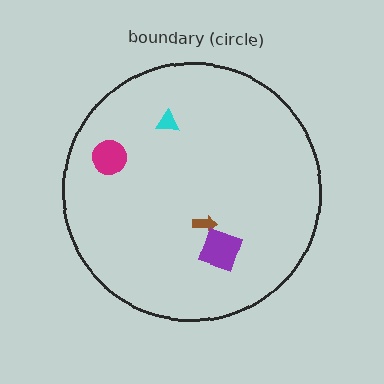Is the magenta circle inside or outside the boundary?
Inside.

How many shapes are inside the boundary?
4 inside, 0 outside.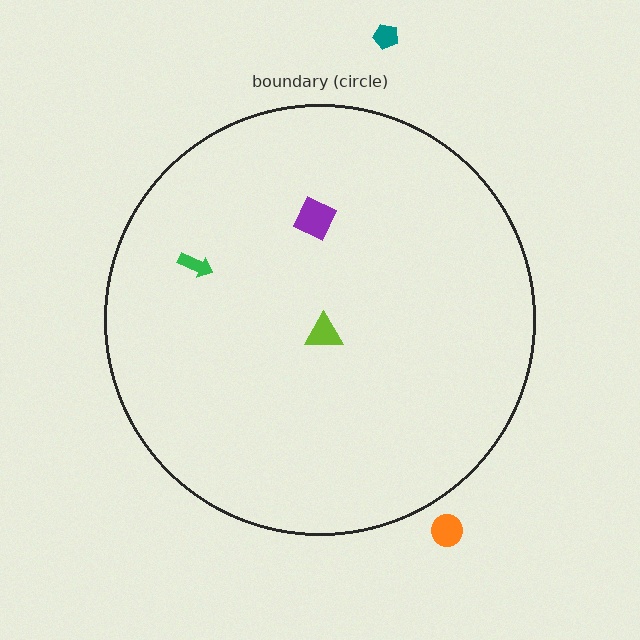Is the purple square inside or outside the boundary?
Inside.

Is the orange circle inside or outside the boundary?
Outside.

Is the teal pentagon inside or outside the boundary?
Outside.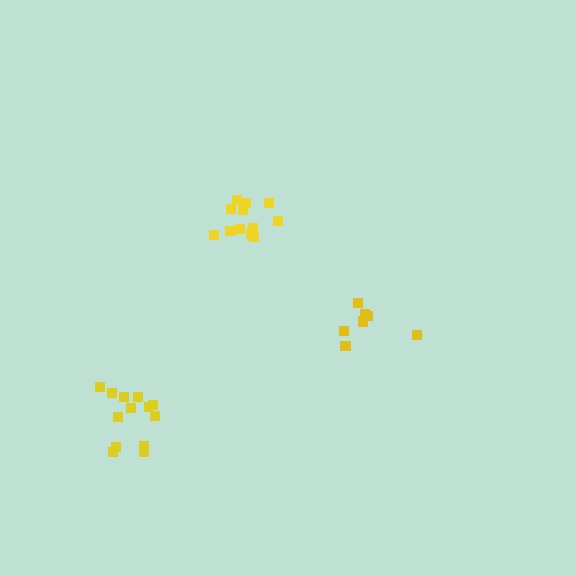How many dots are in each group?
Group 1: 7 dots, Group 2: 13 dots, Group 3: 12 dots (32 total).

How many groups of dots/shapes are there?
There are 3 groups.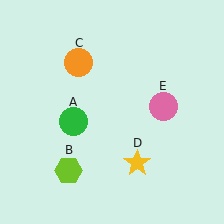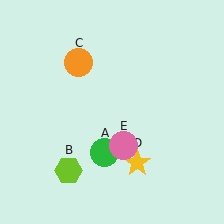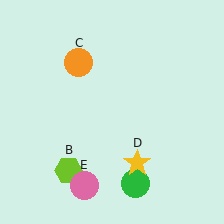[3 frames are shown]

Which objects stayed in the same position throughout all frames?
Lime hexagon (object B) and orange circle (object C) and yellow star (object D) remained stationary.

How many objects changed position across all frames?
2 objects changed position: green circle (object A), pink circle (object E).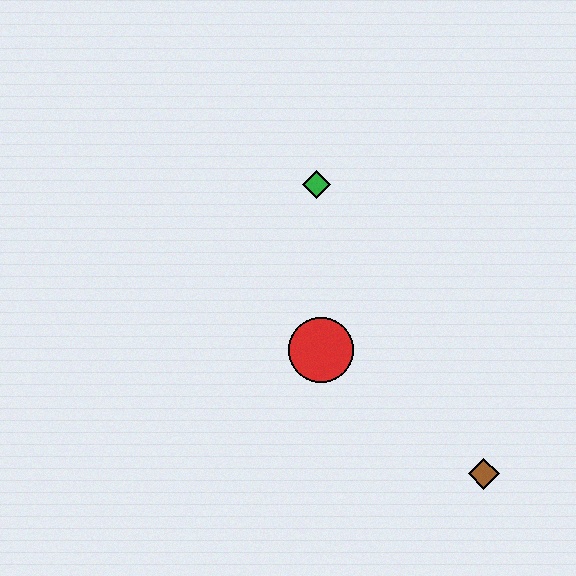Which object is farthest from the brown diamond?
The green diamond is farthest from the brown diamond.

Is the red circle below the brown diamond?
No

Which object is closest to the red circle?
The green diamond is closest to the red circle.